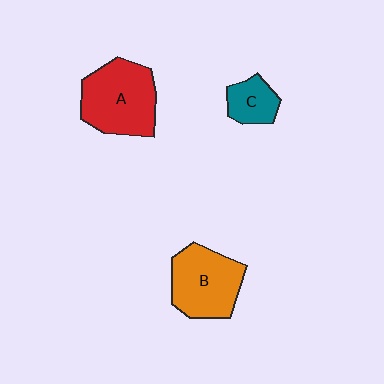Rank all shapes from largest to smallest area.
From largest to smallest: A (red), B (orange), C (teal).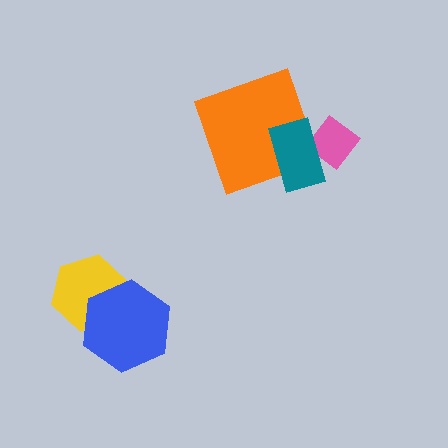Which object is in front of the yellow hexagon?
The blue hexagon is in front of the yellow hexagon.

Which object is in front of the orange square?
The teal rectangle is in front of the orange square.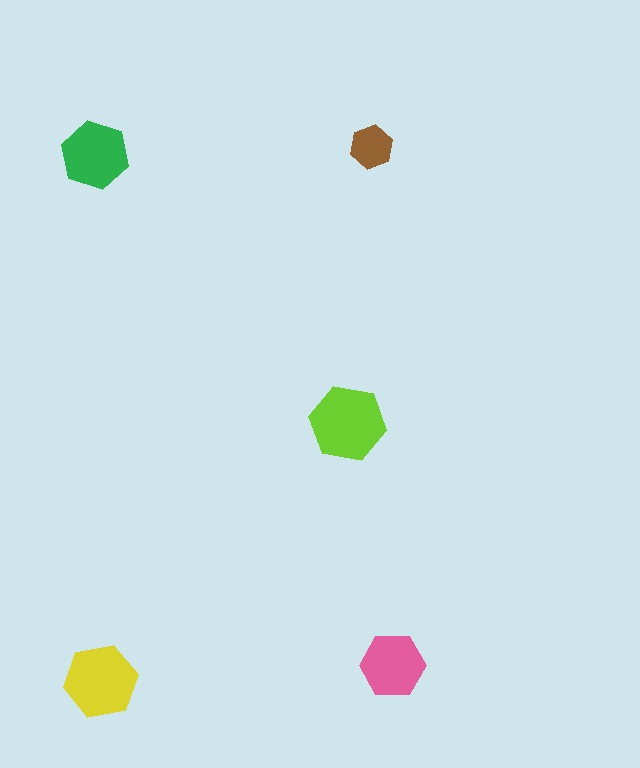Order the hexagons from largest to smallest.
the lime one, the yellow one, the green one, the pink one, the brown one.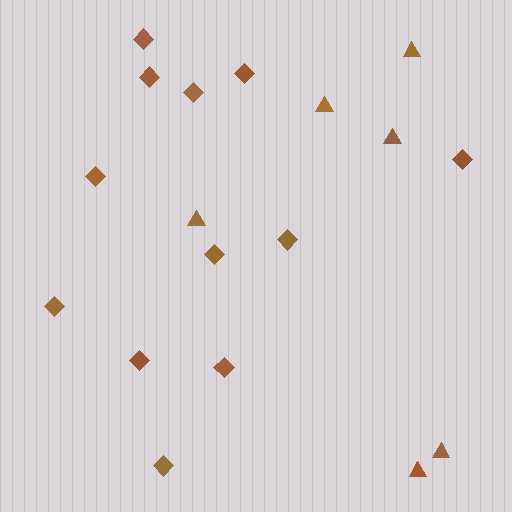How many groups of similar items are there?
There are 2 groups: one group of triangles (6) and one group of diamonds (12).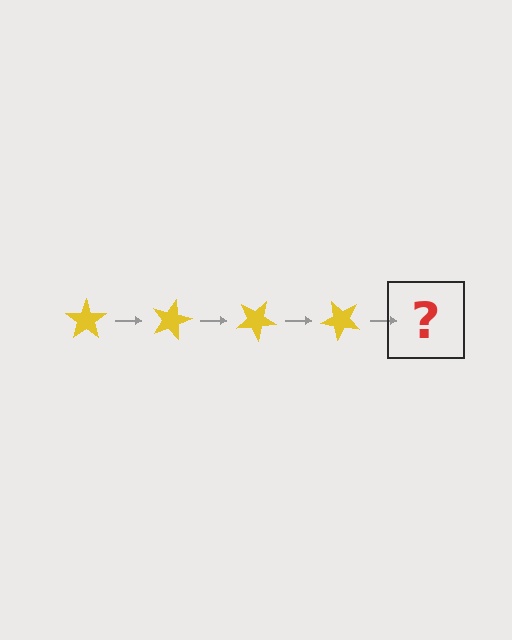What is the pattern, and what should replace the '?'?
The pattern is that the star rotates 15 degrees each step. The '?' should be a yellow star rotated 60 degrees.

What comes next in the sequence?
The next element should be a yellow star rotated 60 degrees.